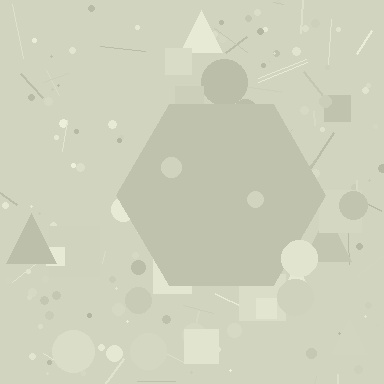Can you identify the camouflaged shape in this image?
The camouflaged shape is a hexagon.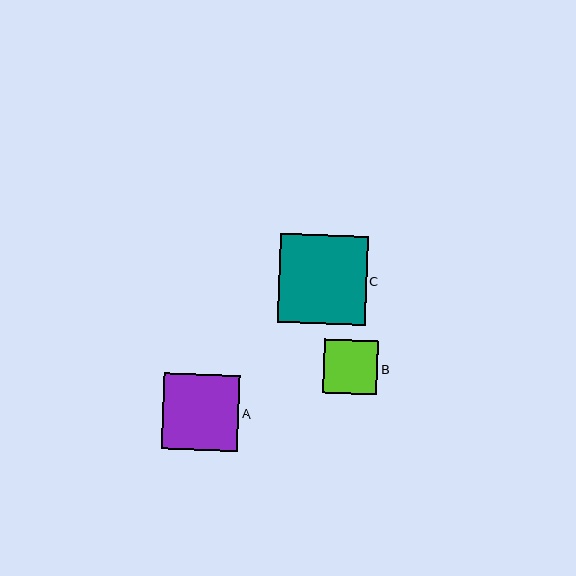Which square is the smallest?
Square B is the smallest with a size of approximately 54 pixels.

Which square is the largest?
Square C is the largest with a size of approximately 88 pixels.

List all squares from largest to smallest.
From largest to smallest: C, A, B.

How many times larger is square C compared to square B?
Square C is approximately 1.6 times the size of square B.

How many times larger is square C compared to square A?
Square C is approximately 1.2 times the size of square A.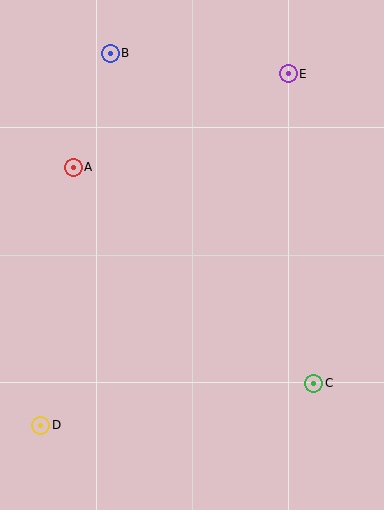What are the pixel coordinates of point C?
Point C is at (314, 383).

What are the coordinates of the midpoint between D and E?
The midpoint between D and E is at (165, 249).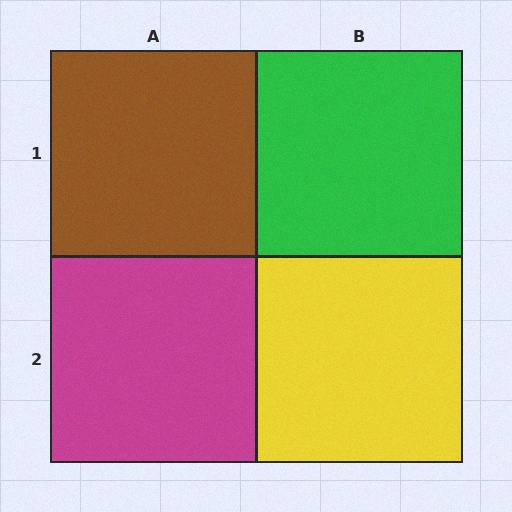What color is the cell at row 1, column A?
Brown.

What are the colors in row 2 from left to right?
Magenta, yellow.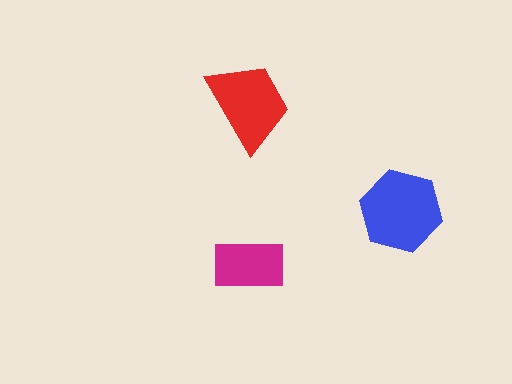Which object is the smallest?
The magenta rectangle.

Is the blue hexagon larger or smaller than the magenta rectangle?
Larger.